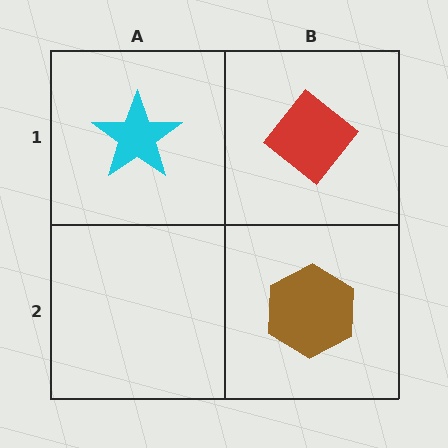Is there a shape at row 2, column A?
No, that cell is empty.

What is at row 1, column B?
A red diamond.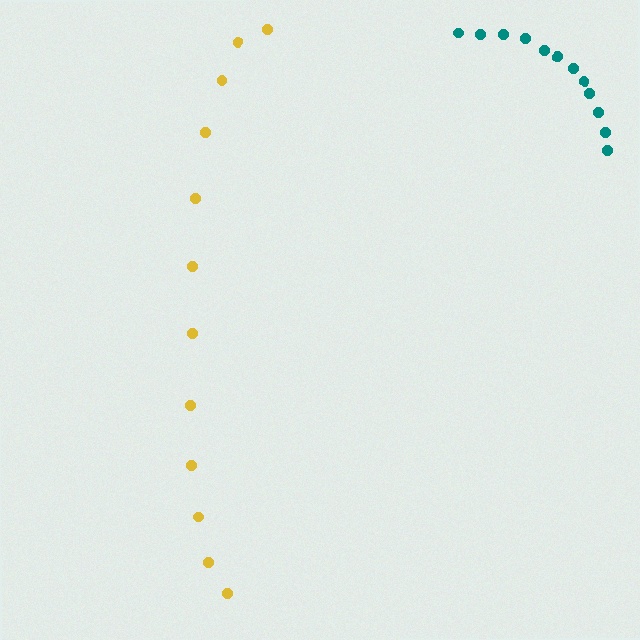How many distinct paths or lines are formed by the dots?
There are 2 distinct paths.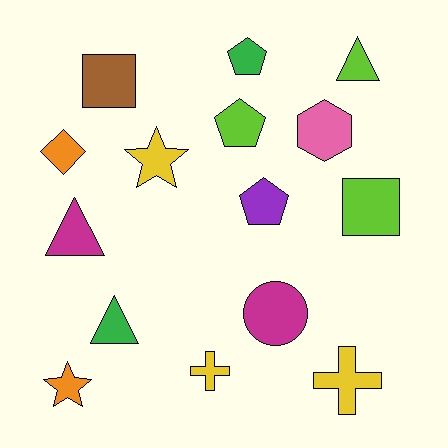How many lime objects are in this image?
There are 3 lime objects.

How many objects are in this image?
There are 15 objects.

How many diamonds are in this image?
There is 1 diamond.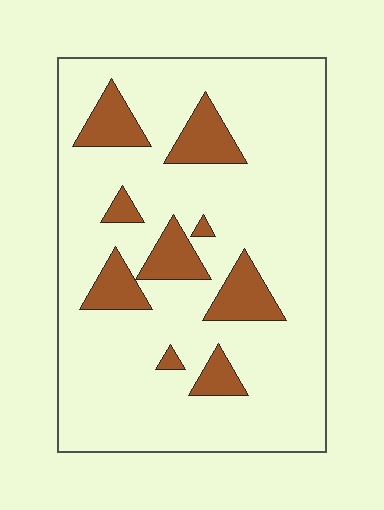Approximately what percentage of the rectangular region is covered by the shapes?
Approximately 15%.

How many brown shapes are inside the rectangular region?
9.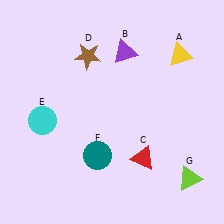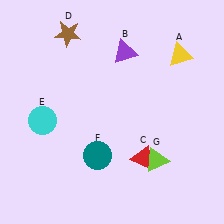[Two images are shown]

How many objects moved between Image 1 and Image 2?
2 objects moved between the two images.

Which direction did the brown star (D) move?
The brown star (D) moved up.